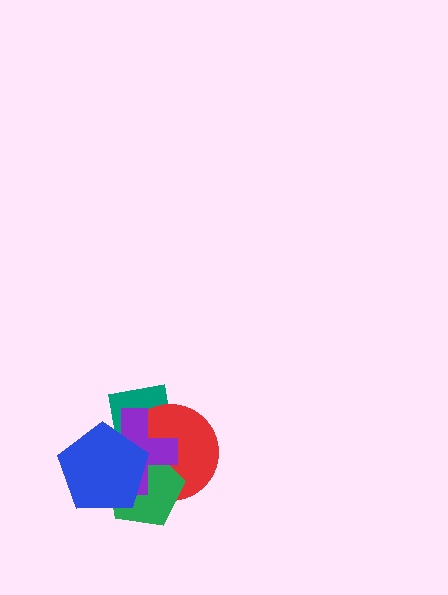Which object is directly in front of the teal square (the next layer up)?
The red circle is directly in front of the teal square.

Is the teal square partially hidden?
Yes, it is partially covered by another shape.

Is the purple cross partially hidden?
Yes, it is partially covered by another shape.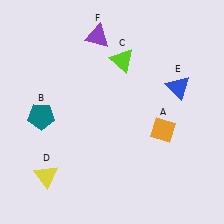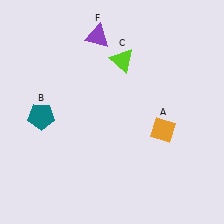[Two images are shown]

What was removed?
The yellow triangle (D), the blue triangle (E) were removed in Image 2.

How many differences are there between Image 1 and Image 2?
There are 2 differences between the two images.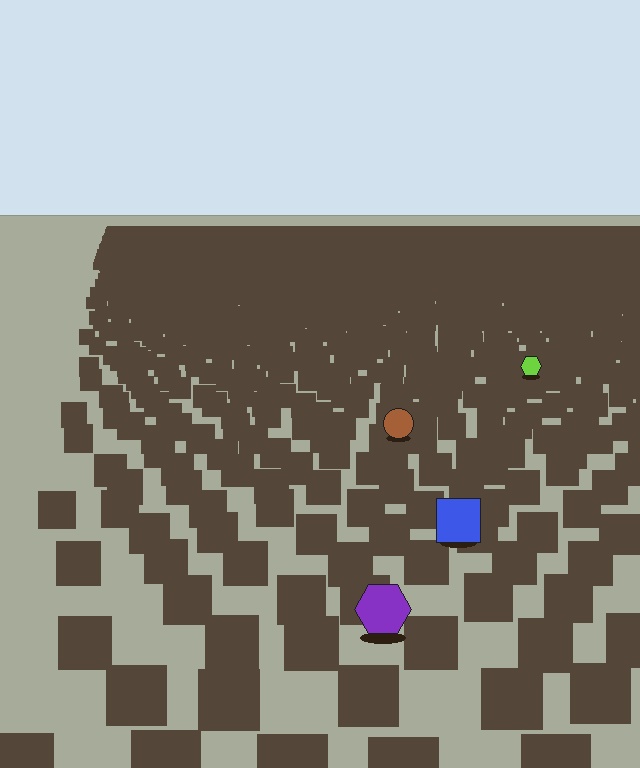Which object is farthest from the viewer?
The lime hexagon is farthest from the viewer. It appears smaller and the ground texture around it is denser.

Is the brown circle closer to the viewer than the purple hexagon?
No. The purple hexagon is closer — you can tell from the texture gradient: the ground texture is coarser near it.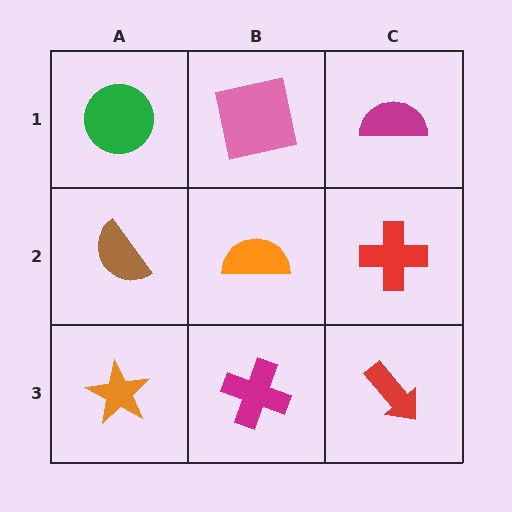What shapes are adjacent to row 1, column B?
An orange semicircle (row 2, column B), a green circle (row 1, column A), a magenta semicircle (row 1, column C).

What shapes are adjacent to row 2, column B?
A pink square (row 1, column B), a magenta cross (row 3, column B), a brown semicircle (row 2, column A), a red cross (row 2, column C).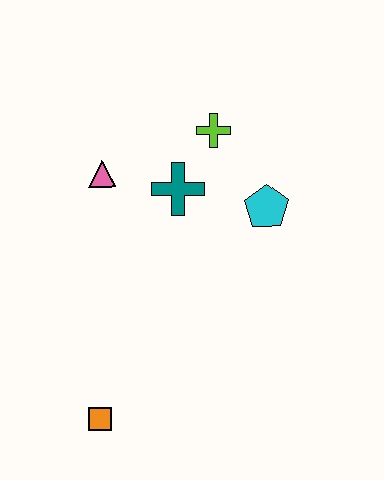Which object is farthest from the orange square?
The lime cross is farthest from the orange square.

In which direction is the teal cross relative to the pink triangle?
The teal cross is to the right of the pink triangle.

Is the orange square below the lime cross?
Yes